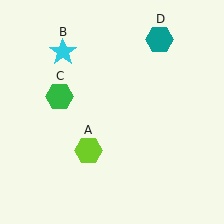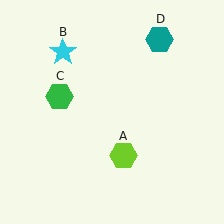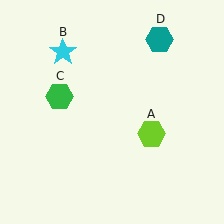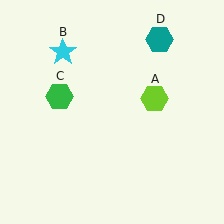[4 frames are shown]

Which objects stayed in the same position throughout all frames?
Cyan star (object B) and green hexagon (object C) and teal hexagon (object D) remained stationary.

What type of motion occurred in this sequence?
The lime hexagon (object A) rotated counterclockwise around the center of the scene.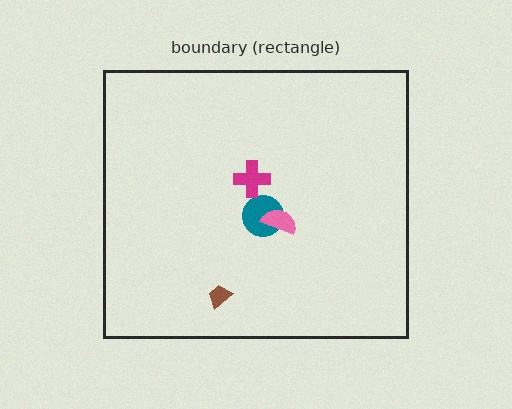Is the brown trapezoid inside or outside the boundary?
Inside.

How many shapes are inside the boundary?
4 inside, 0 outside.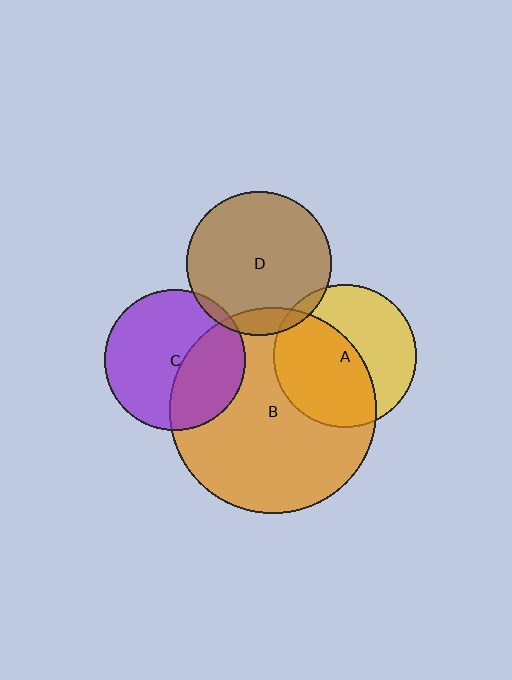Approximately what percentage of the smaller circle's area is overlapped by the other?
Approximately 5%.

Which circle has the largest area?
Circle B (orange).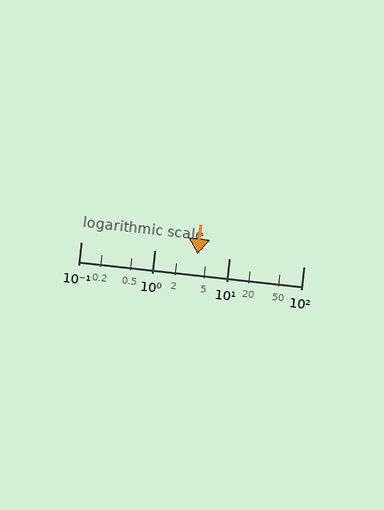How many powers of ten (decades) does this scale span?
The scale spans 3 decades, from 0.1 to 100.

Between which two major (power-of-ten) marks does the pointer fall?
The pointer is between 1 and 10.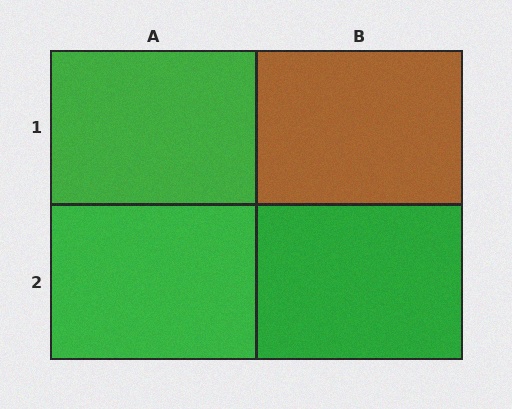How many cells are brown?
1 cell is brown.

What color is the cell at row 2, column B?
Green.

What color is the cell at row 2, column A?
Green.